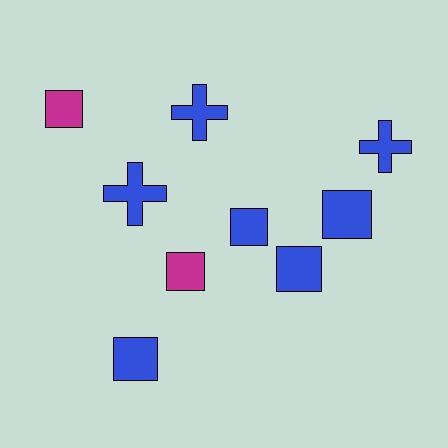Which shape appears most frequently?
Square, with 6 objects.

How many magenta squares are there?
There are 2 magenta squares.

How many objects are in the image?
There are 9 objects.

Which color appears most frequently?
Blue, with 7 objects.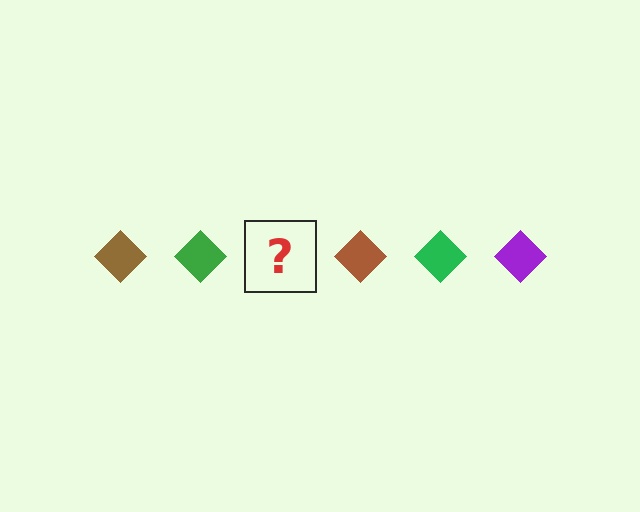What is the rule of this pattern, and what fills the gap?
The rule is that the pattern cycles through brown, green, purple diamonds. The gap should be filled with a purple diamond.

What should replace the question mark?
The question mark should be replaced with a purple diamond.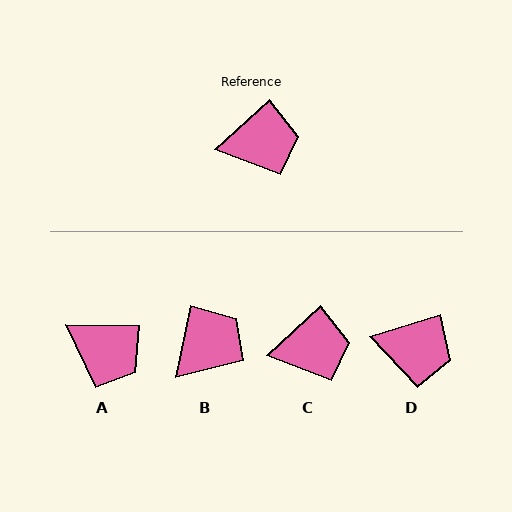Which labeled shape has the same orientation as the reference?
C.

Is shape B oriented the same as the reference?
No, it is off by about 36 degrees.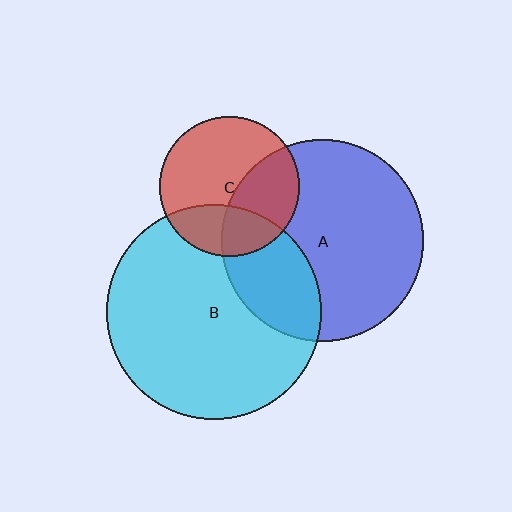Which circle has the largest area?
Circle B (cyan).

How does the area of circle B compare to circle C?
Approximately 2.4 times.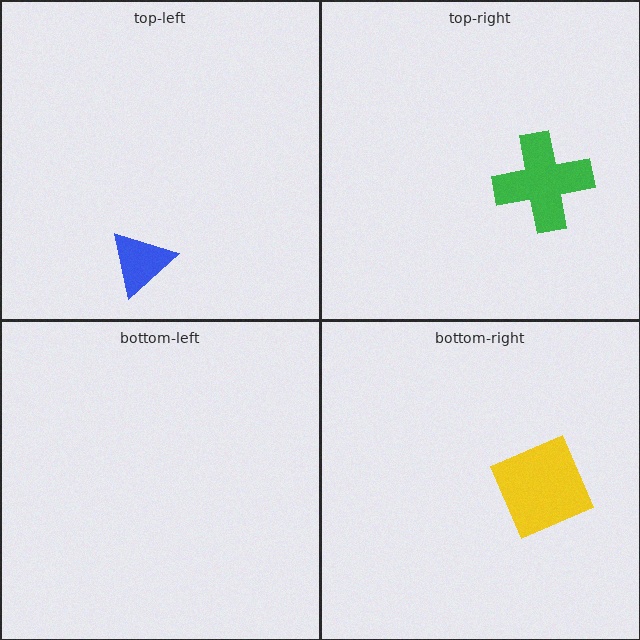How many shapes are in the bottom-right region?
1.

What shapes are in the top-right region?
The green cross.